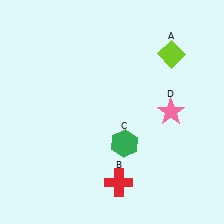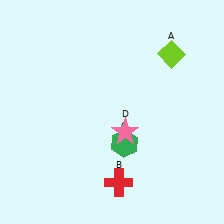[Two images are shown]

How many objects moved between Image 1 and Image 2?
1 object moved between the two images.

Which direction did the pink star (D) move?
The pink star (D) moved left.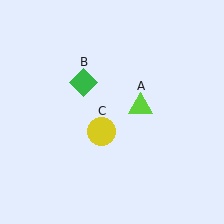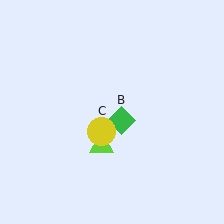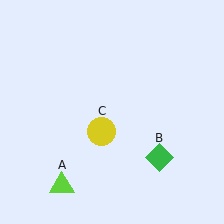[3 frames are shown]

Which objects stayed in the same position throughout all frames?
Yellow circle (object C) remained stationary.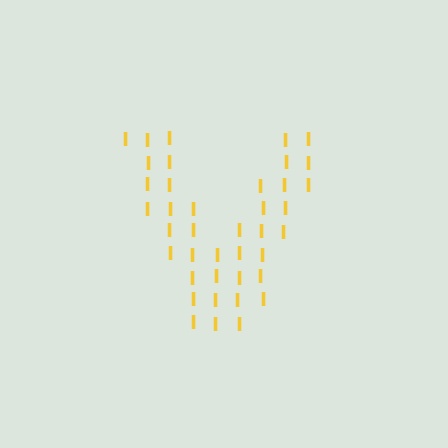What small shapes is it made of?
It is made of small letter I's.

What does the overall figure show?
The overall figure shows the letter V.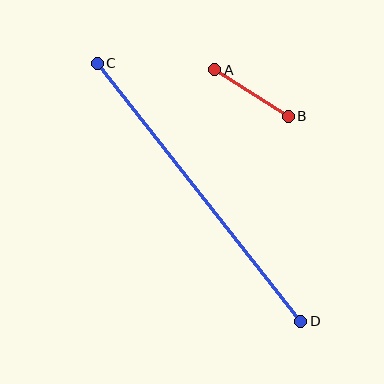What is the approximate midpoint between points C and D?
The midpoint is at approximately (199, 192) pixels.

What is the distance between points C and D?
The distance is approximately 329 pixels.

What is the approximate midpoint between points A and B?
The midpoint is at approximately (252, 93) pixels.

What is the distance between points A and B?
The distance is approximately 87 pixels.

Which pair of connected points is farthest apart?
Points C and D are farthest apart.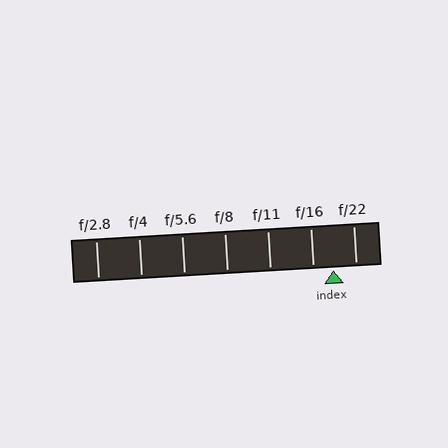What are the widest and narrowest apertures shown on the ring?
The widest aperture shown is f/2.8 and the narrowest is f/22.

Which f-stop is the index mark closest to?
The index mark is closest to f/16.